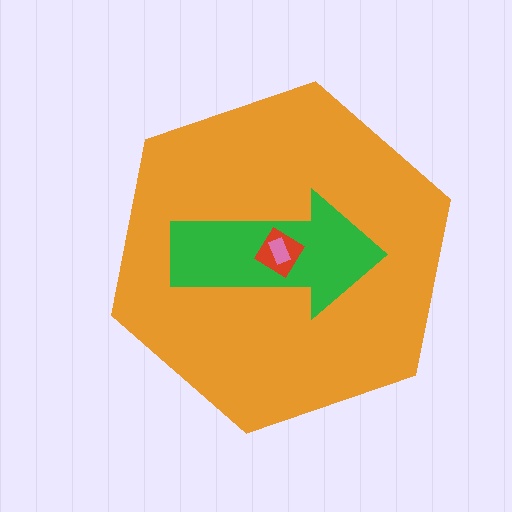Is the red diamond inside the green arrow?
Yes.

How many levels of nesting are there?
4.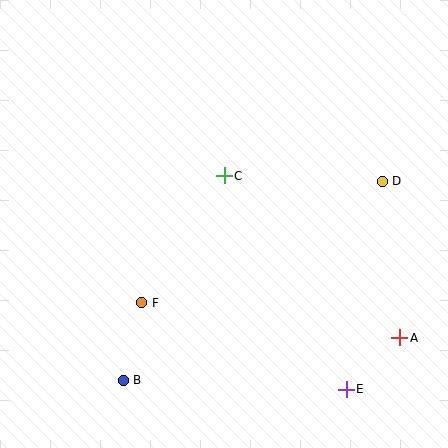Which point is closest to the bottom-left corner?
Point B is closest to the bottom-left corner.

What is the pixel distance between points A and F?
The distance between A and F is 260 pixels.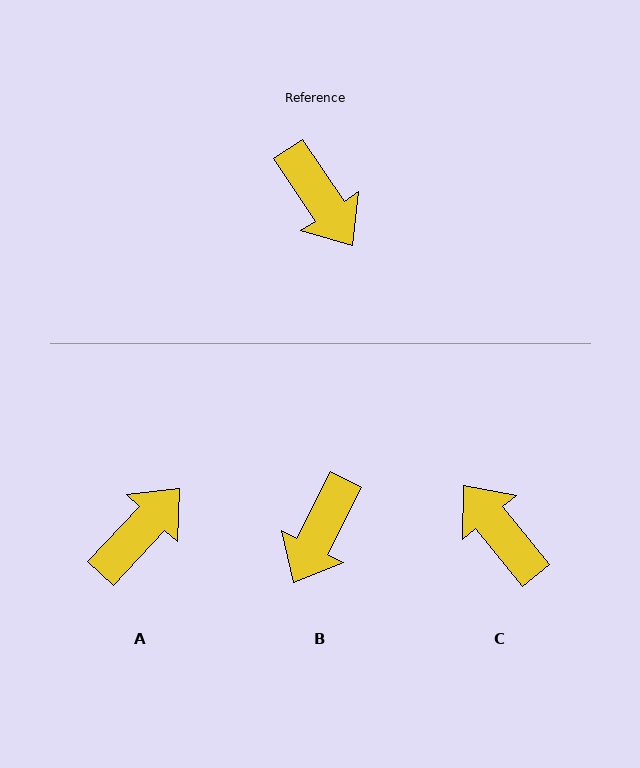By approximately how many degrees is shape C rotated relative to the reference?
Approximately 175 degrees clockwise.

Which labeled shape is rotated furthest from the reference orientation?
C, about 175 degrees away.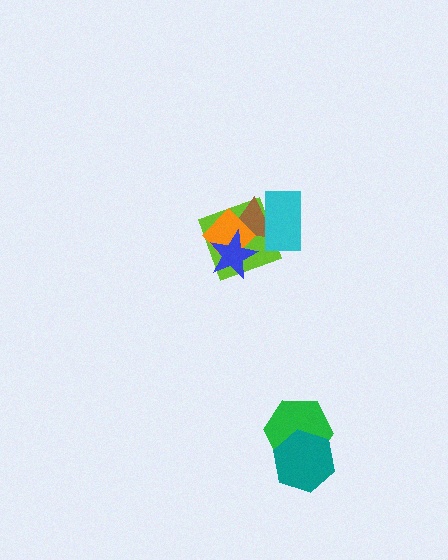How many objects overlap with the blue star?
3 objects overlap with the blue star.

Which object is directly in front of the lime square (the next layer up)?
The brown triangle is directly in front of the lime square.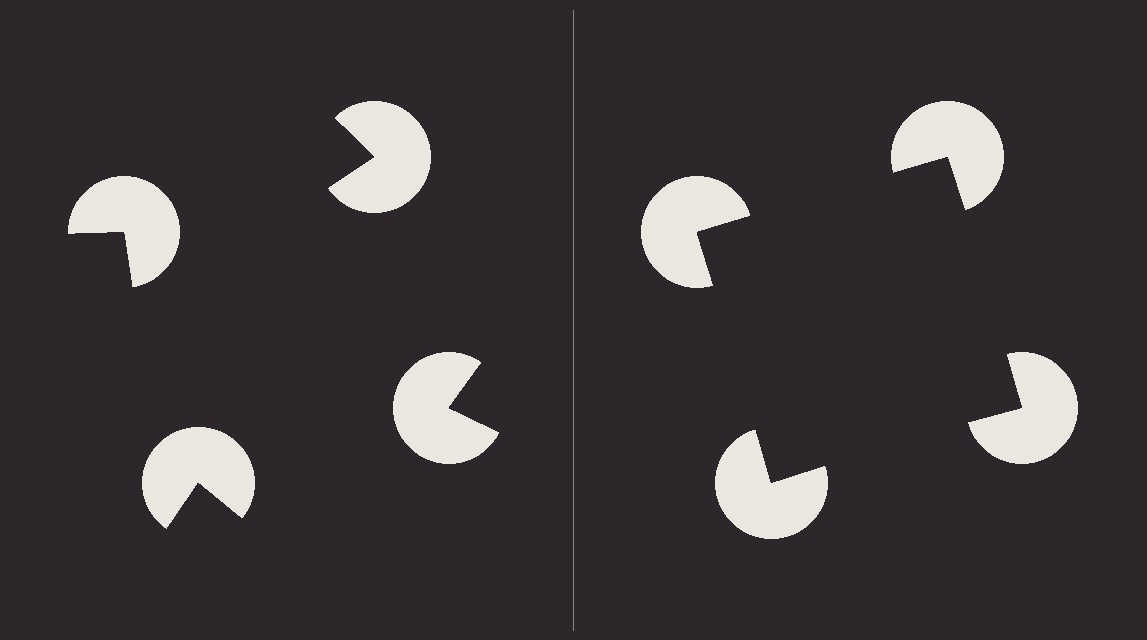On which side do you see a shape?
An illusory square appears on the right side. On the left side the wedge cuts are rotated, so no coherent shape forms.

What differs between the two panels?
The pac-man discs are positioned identically on both sides; only the wedge orientations differ. On the right they align to a square; on the left they are misaligned.